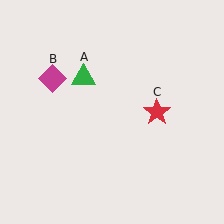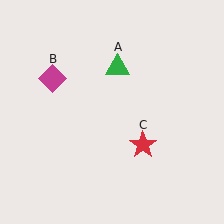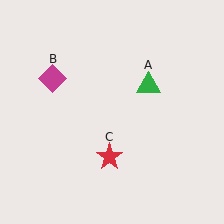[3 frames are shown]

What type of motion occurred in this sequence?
The green triangle (object A), red star (object C) rotated clockwise around the center of the scene.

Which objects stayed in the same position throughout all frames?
Magenta diamond (object B) remained stationary.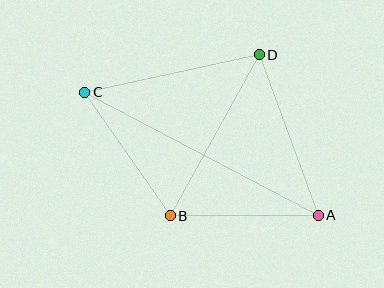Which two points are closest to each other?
Points A and B are closest to each other.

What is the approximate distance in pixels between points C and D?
The distance between C and D is approximately 179 pixels.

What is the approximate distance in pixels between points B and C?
The distance between B and C is approximately 150 pixels.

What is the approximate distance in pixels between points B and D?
The distance between B and D is approximately 184 pixels.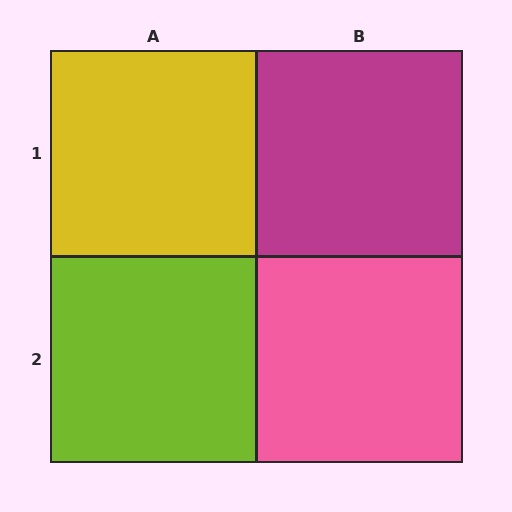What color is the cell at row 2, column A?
Lime.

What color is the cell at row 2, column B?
Pink.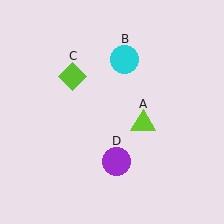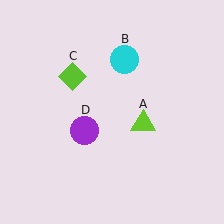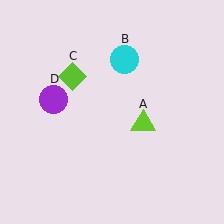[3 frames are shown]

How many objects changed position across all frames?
1 object changed position: purple circle (object D).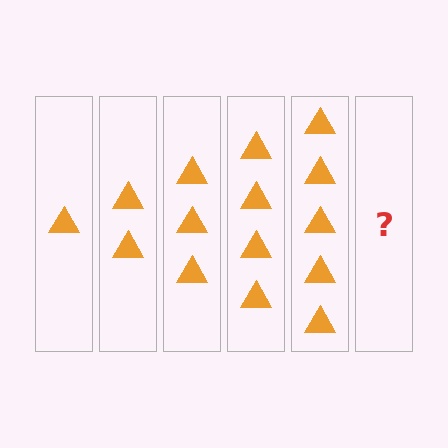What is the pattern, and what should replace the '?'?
The pattern is that each step adds one more triangle. The '?' should be 6 triangles.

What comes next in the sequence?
The next element should be 6 triangles.